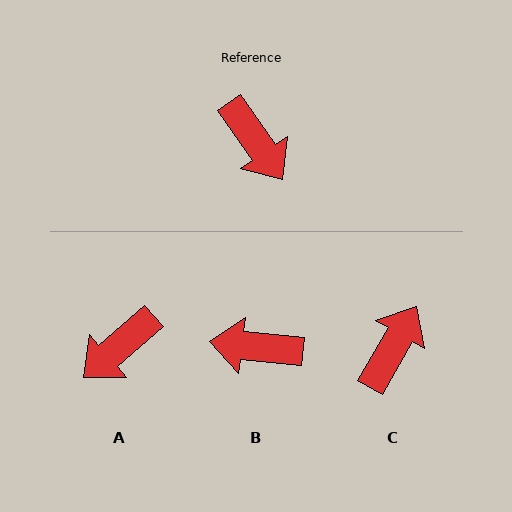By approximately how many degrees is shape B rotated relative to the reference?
Approximately 131 degrees clockwise.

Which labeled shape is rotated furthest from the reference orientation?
B, about 131 degrees away.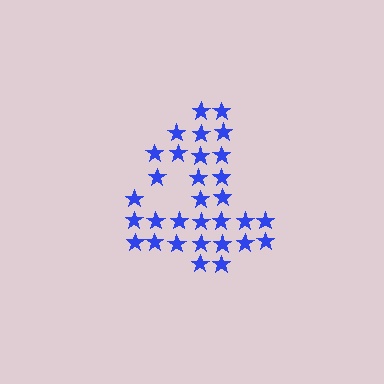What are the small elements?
The small elements are stars.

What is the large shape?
The large shape is the digit 4.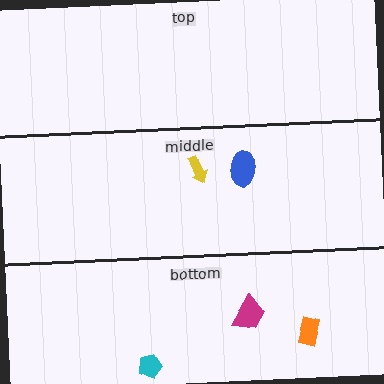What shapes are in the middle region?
The yellow arrow, the blue ellipse.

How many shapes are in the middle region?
2.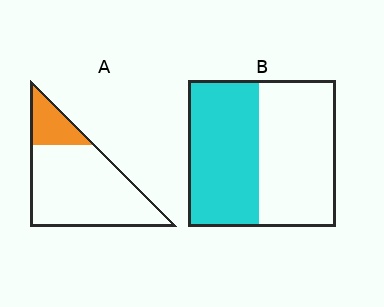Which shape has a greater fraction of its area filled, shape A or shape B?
Shape B.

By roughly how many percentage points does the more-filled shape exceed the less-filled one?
By roughly 30 percentage points (B over A).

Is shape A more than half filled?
No.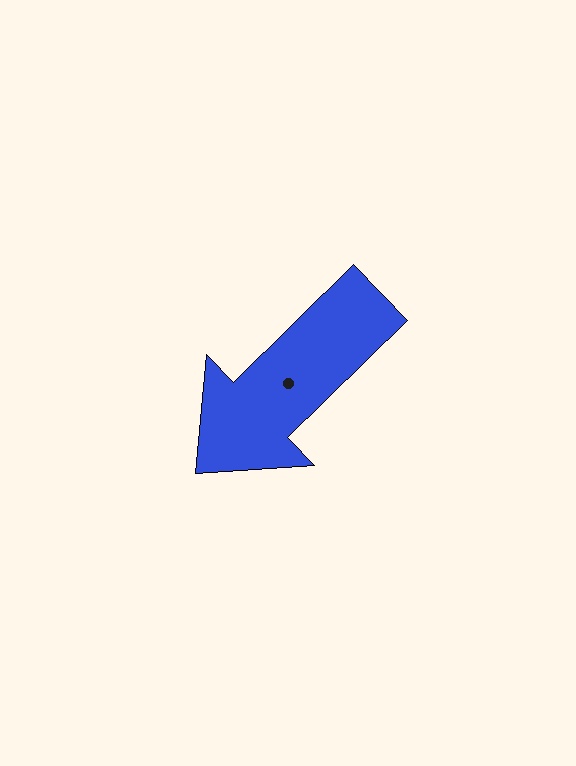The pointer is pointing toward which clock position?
Roughly 8 o'clock.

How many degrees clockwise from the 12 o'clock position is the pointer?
Approximately 226 degrees.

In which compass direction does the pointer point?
Southwest.